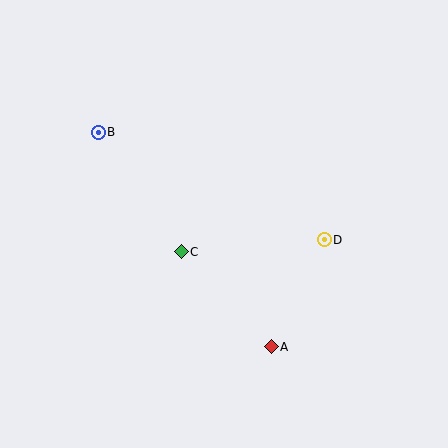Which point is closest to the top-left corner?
Point B is closest to the top-left corner.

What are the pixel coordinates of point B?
Point B is at (98, 132).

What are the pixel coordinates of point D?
Point D is at (324, 240).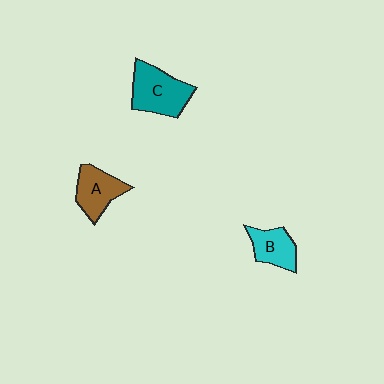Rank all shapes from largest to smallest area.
From largest to smallest: C (teal), A (brown), B (cyan).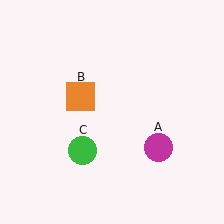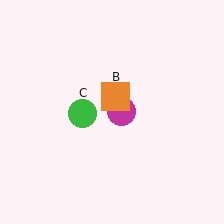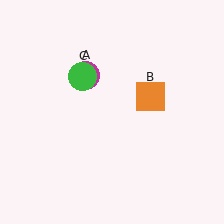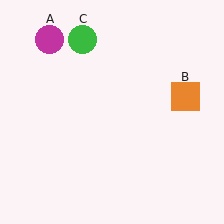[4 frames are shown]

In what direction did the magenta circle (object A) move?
The magenta circle (object A) moved up and to the left.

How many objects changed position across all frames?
3 objects changed position: magenta circle (object A), orange square (object B), green circle (object C).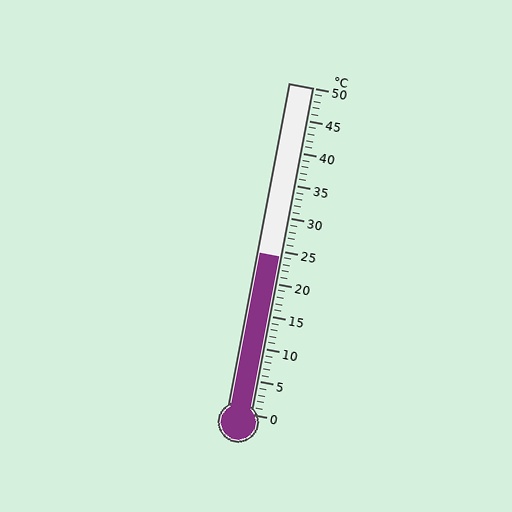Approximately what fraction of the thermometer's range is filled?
The thermometer is filled to approximately 50% of its range.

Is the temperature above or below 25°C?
The temperature is below 25°C.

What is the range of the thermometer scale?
The thermometer scale ranges from 0°C to 50°C.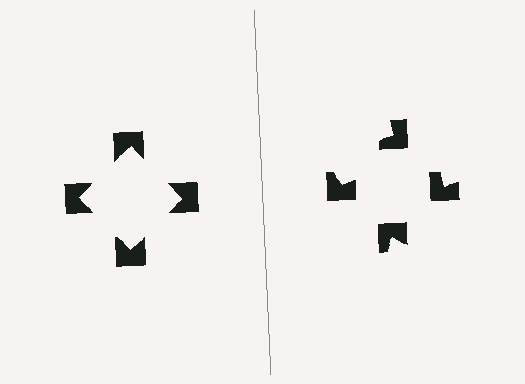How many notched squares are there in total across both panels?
8 — 4 on each side.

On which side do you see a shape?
An illusory square appears on the left side. On the right side the wedge cuts are rotated, so no coherent shape forms.